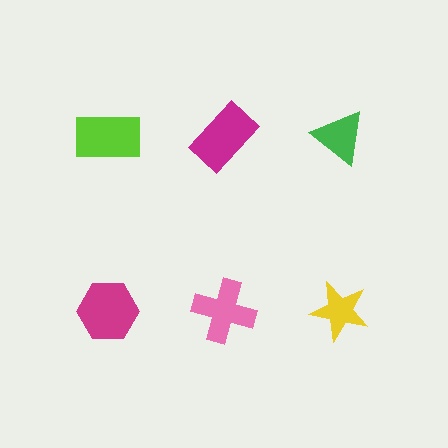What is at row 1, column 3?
A green triangle.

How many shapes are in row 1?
3 shapes.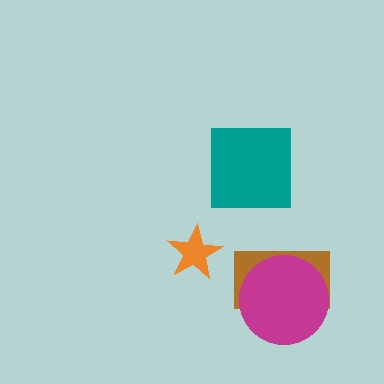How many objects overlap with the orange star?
0 objects overlap with the orange star.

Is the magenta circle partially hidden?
No, no other shape covers it.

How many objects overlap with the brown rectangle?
1 object overlaps with the brown rectangle.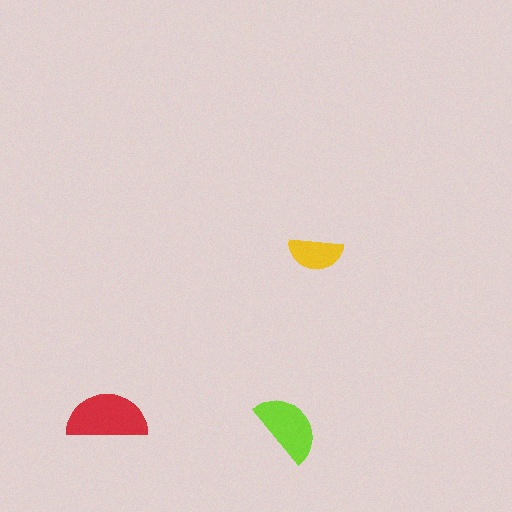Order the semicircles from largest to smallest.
the red one, the lime one, the yellow one.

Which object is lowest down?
The lime semicircle is bottommost.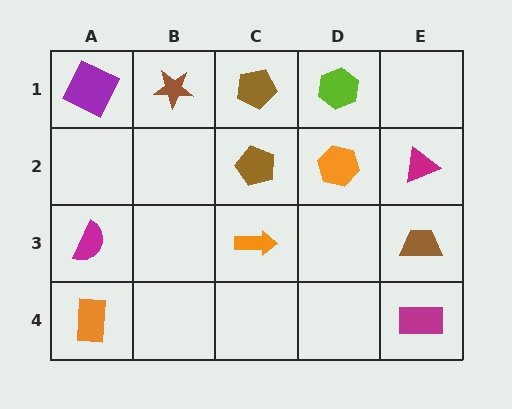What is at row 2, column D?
An orange hexagon.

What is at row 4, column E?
A magenta rectangle.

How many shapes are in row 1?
4 shapes.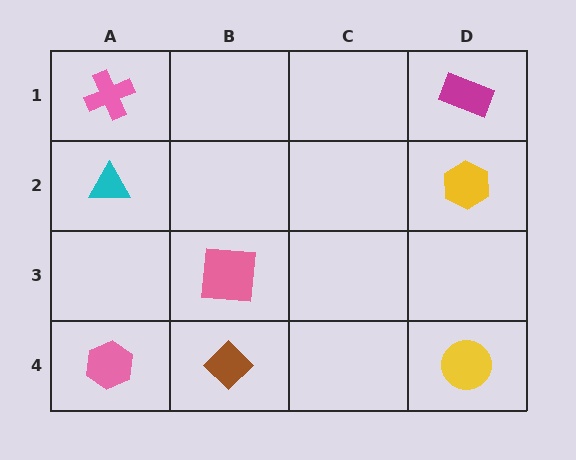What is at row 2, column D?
A yellow hexagon.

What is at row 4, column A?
A pink hexagon.